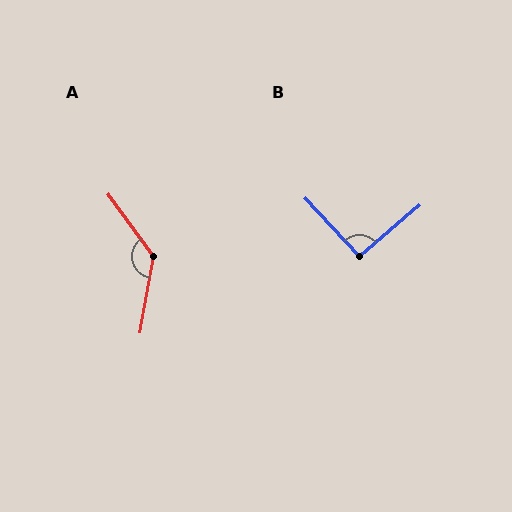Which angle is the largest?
A, at approximately 134 degrees.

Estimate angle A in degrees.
Approximately 134 degrees.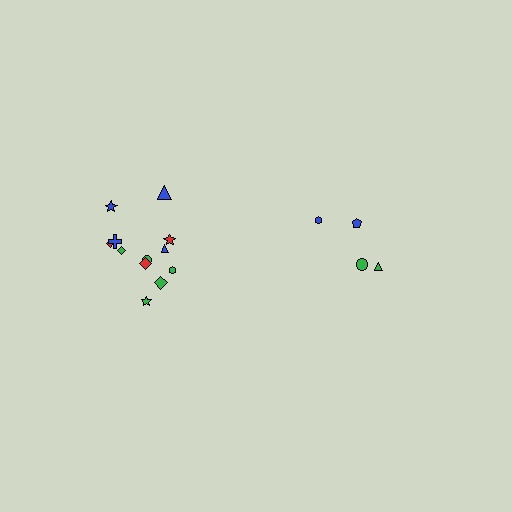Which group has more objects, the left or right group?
The left group.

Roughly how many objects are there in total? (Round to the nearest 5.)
Roughly 15 objects in total.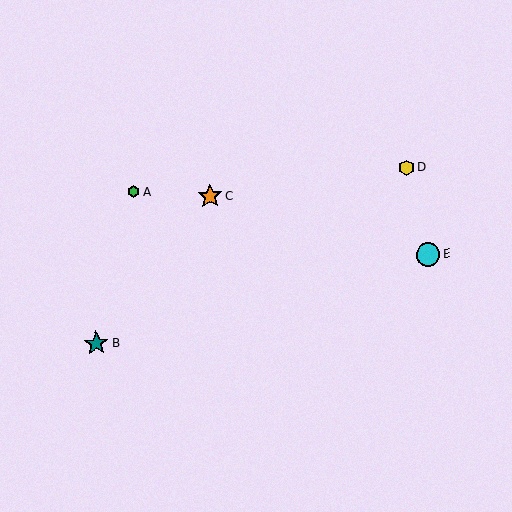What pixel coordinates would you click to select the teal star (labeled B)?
Click at (96, 343) to select the teal star B.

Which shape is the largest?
The orange star (labeled C) is the largest.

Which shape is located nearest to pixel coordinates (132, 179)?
The green hexagon (labeled A) at (133, 192) is nearest to that location.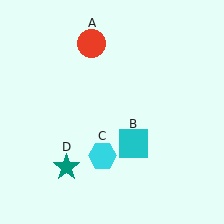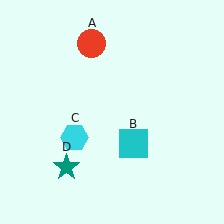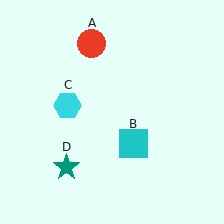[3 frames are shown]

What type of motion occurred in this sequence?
The cyan hexagon (object C) rotated clockwise around the center of the scene.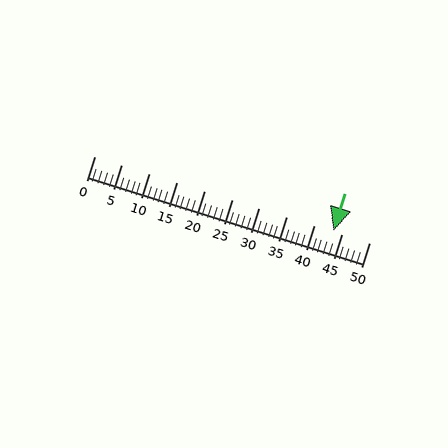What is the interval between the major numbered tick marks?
The major tick marks are spaced 5 units apart.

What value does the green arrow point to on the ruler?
The green arrow points to approximately 44.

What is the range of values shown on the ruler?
The ruler shows values from 0 to 50.